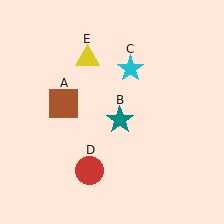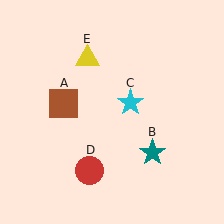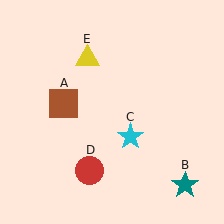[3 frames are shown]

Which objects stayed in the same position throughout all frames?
Brown square (object A) and red circle (object D) and yellow triangle (object E) remained stationary.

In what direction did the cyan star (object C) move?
The cyan star (object C) moved down.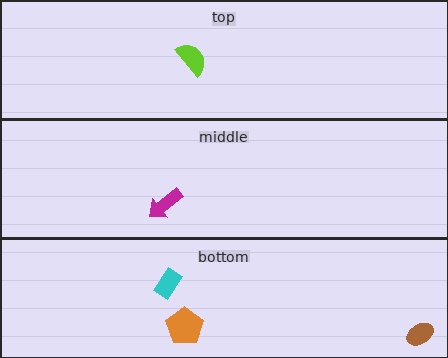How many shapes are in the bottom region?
3.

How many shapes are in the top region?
1.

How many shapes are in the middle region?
1.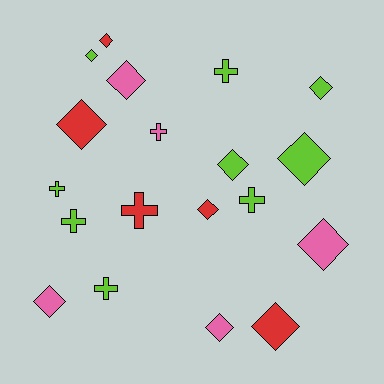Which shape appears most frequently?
Diamond, with 12 objects.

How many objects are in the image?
There are 19 objects.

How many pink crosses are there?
There is 1 pink cross.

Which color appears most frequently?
Lime, with 9 objects.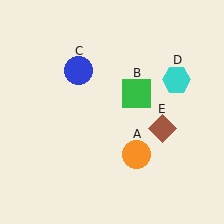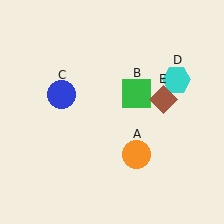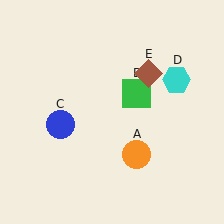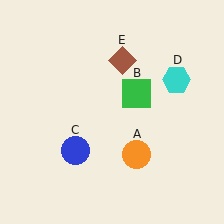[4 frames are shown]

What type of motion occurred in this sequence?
The blue circle (object C), brown diamond (object E) rotated counterclockwise around the center of the scene.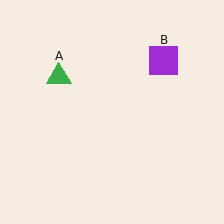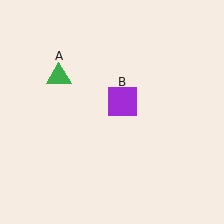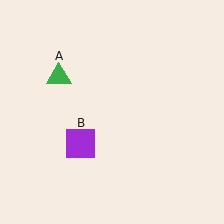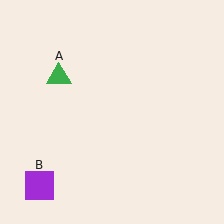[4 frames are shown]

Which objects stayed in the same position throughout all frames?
Green triangle (object A) remained stationary.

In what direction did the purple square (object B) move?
The purple square (object B) moved down and to the left.